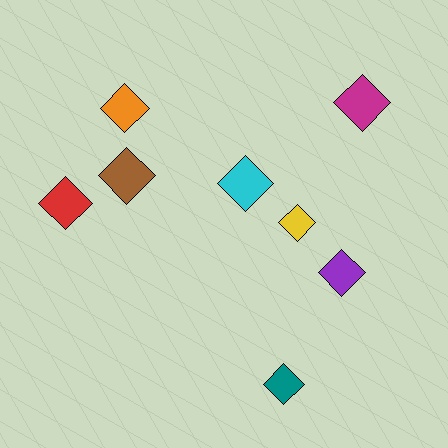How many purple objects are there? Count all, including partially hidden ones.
There is 1 purple object.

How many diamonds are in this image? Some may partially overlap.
There are 8 diamonds.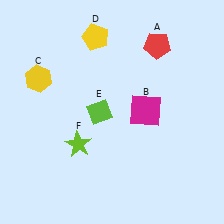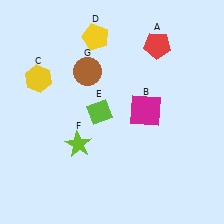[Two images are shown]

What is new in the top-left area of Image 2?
A brown circle (G) was added in the top-left area of Image 2.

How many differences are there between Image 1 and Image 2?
There is 1 difference between the two images.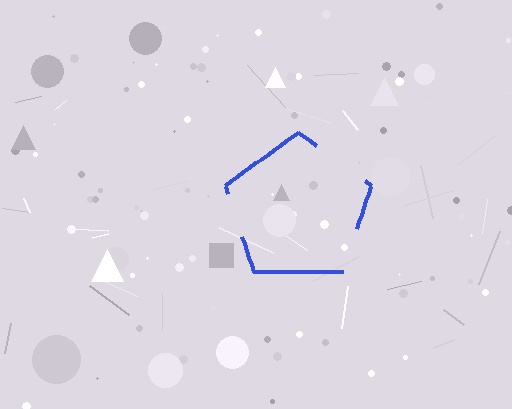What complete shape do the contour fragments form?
The contour fragments form a pentagon.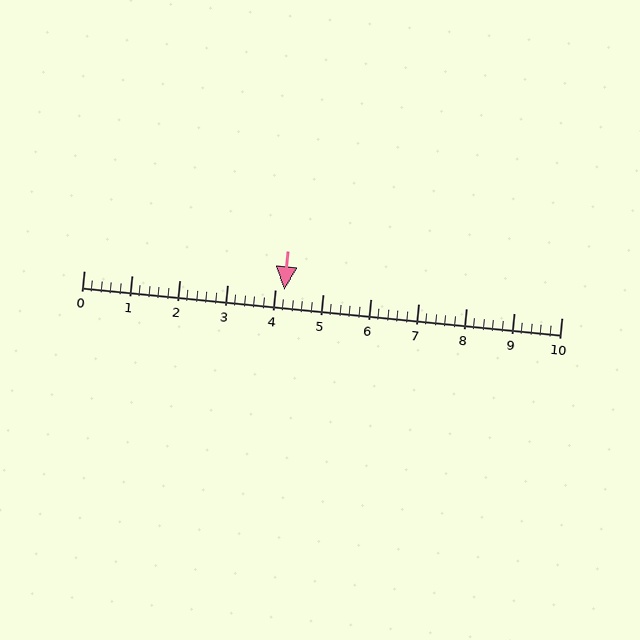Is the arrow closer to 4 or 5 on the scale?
The arrow is closer to 4.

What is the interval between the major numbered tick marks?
The major tick marks are spaced 1 units apart.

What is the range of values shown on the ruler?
The ruler shows values from 0 to 10.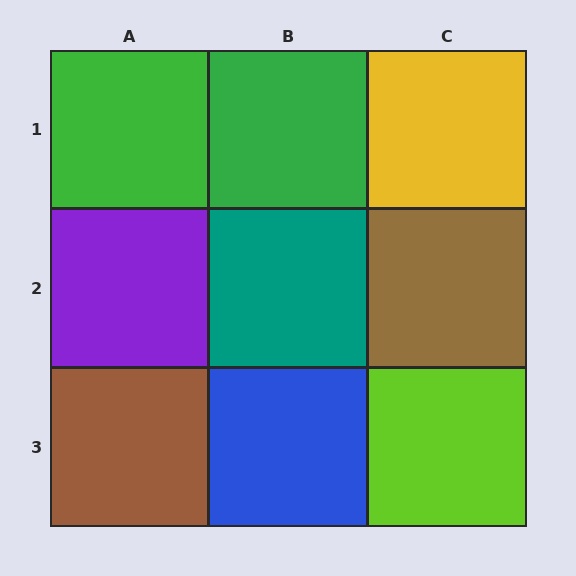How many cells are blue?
1 cell is blue.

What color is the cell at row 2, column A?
Purple.